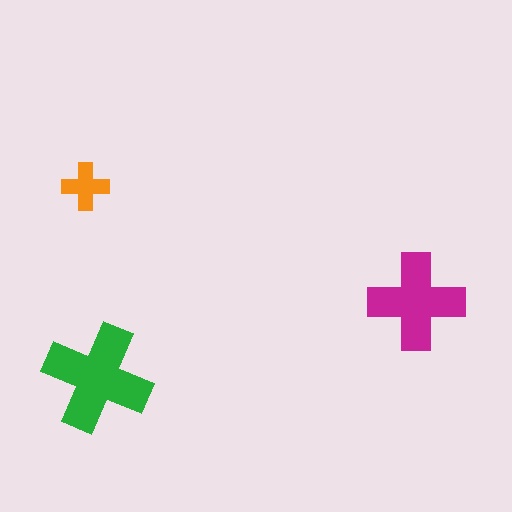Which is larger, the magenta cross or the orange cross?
The magenta one.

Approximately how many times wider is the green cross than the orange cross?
About 2.5 times wider.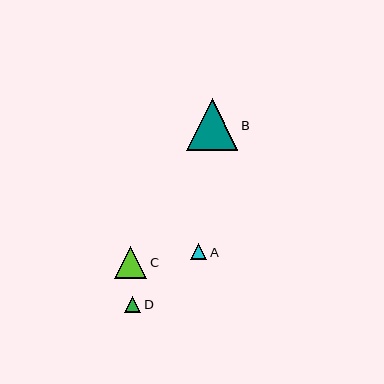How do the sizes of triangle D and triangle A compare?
Triangle D and triangle A are approximately the same size.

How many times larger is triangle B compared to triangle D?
Triangle B is approximately 3.2 times the size of triangle D.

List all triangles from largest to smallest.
From largest to smallest: B, C, D, A.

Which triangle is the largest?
Triangle B is the largest with a size of approximately 51 pixels.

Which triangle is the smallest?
Triangle A is the smallest with a size of approximately 16 pixels.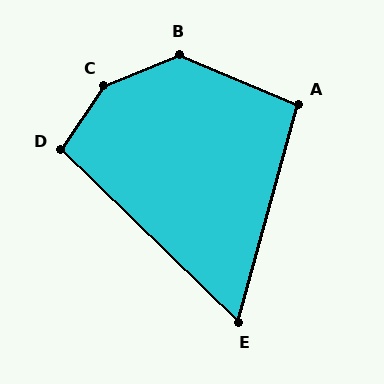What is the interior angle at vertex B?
Approximately 135 degrees (obtuse).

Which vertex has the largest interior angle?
C, at approximately 147 degrees.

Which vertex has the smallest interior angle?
E, at approximately 61 degrees.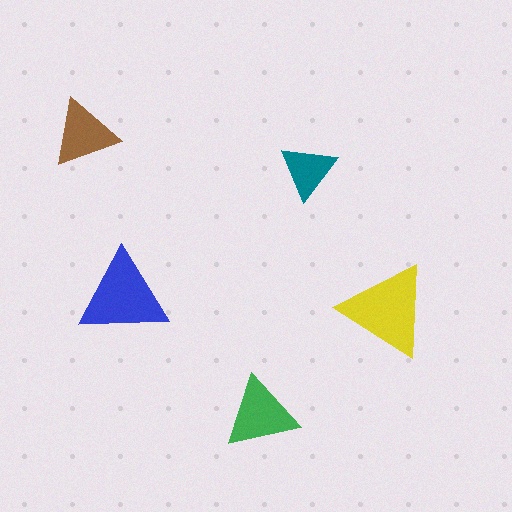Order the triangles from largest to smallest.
the yellow one, the blue one, the green one, the brown one, the teal one.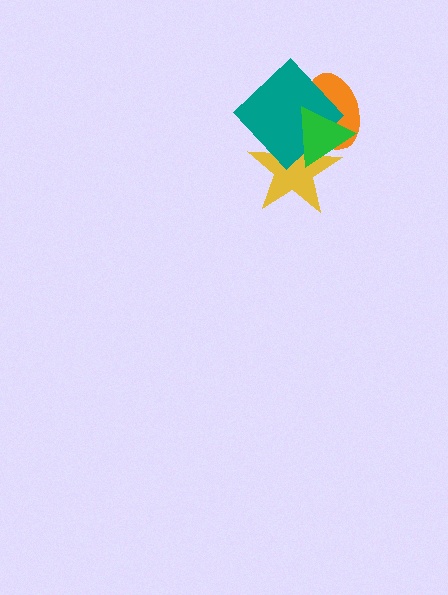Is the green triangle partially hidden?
No, no other shape covers it.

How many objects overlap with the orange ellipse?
3 objects overlap with the orange ellipse.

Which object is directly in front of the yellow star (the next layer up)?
The orange ellipse is directly in front of the yellow star.